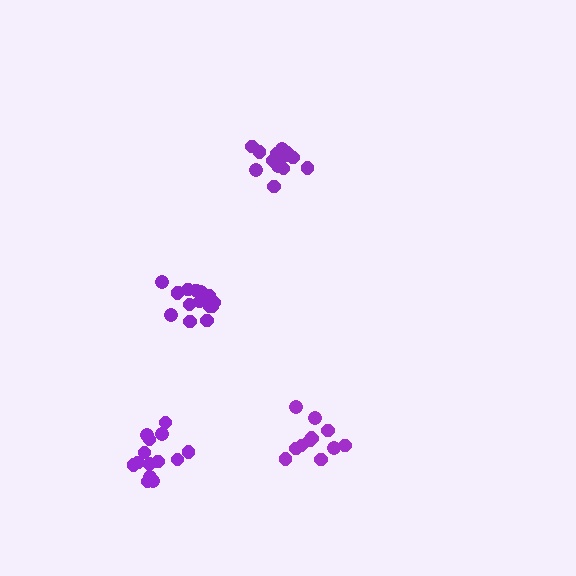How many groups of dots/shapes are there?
There are 4 groups.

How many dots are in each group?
Group 1: 12 dots, Group 2: 15 dots, Group 3: 15 dots, Group 4: 14 dots (56 total).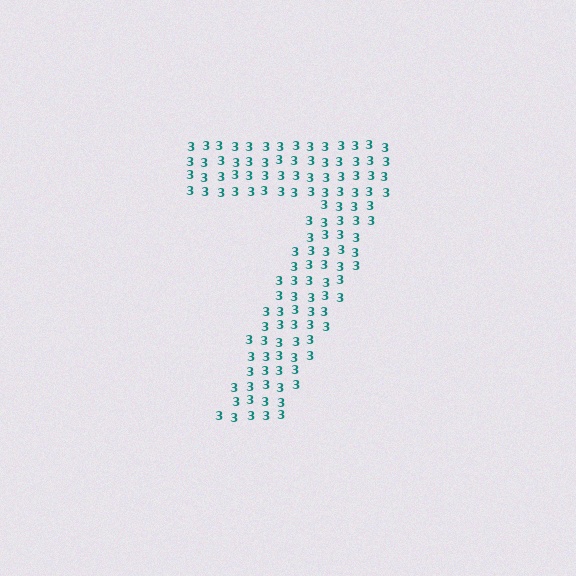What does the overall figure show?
The overall figure shows the digit 7.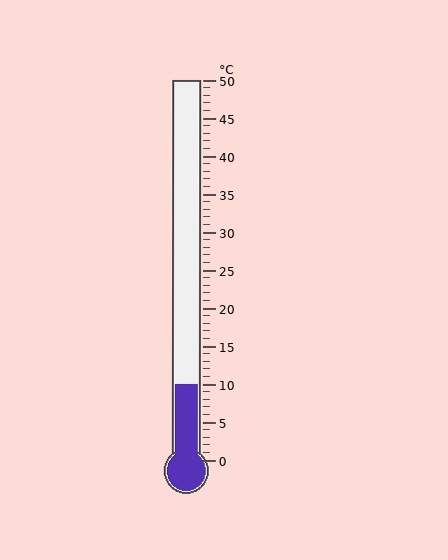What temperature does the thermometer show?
The thermometer shows approximately 10°C.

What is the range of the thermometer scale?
The thermometer scale ranges from 0°C to 50°C.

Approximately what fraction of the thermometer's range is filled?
The thermometer is filled to approximately 20% of its range.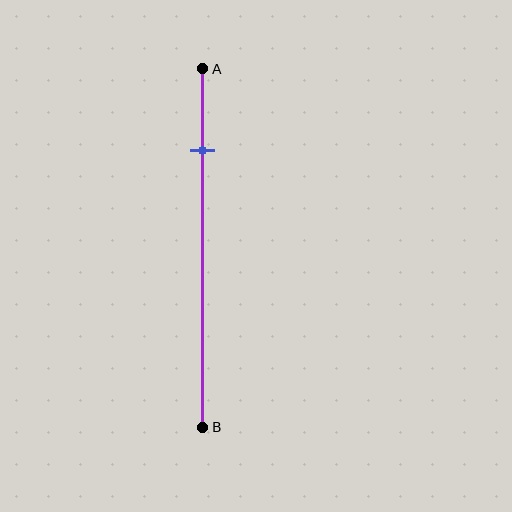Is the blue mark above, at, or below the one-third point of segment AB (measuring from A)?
The blue mark is above the one-third point of segment AB.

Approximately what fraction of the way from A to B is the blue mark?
The blue mark is approximately 25% of the way from A to B.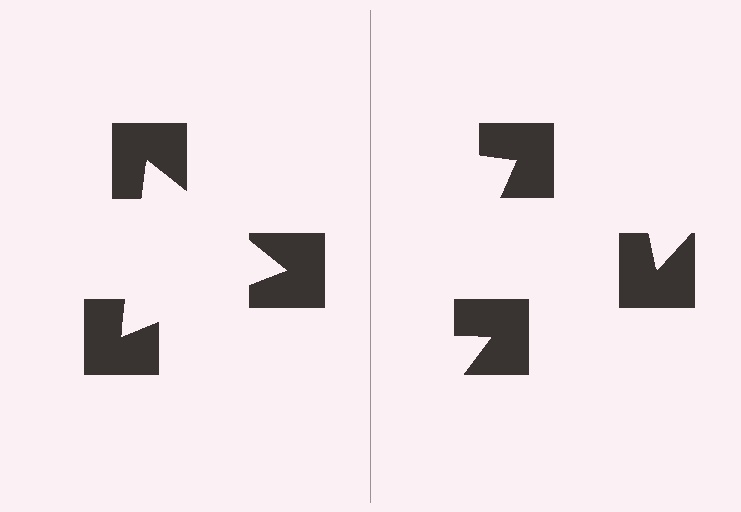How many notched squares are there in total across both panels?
6 — 3 on each side.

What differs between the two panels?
The notched squares are positioned identically on both sides; only the wedge orientations differ. On the left they align to a triangle; on the right they are misaligned.